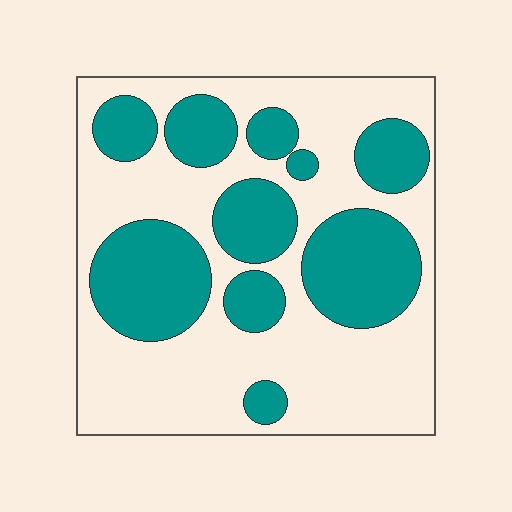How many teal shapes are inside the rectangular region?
10.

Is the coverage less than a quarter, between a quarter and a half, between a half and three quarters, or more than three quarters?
Between a quarter and a half.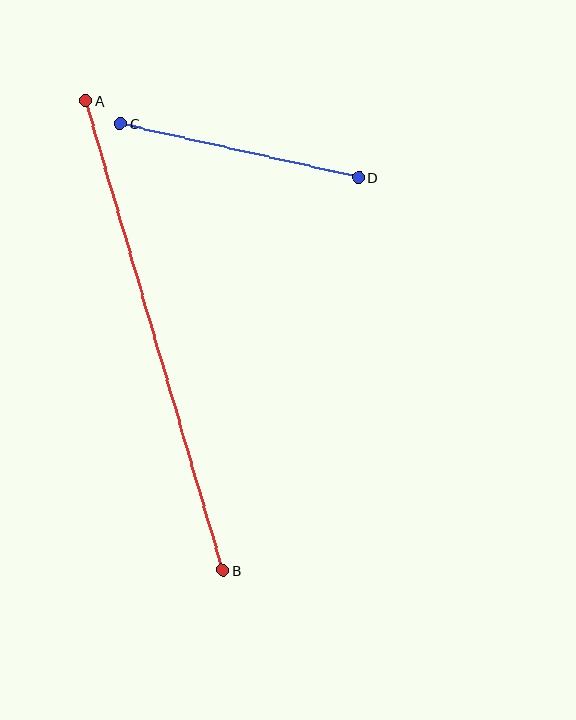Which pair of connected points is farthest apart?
Points A and B are farthest apart.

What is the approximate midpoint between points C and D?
The midpoint is at approximately (239, 151) pixels.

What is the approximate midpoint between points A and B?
The midpoint is at approximately (154, 336) pixels.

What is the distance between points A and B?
The distance is approximately 489 pixels.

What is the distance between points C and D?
The distance is approximately 244 pixels.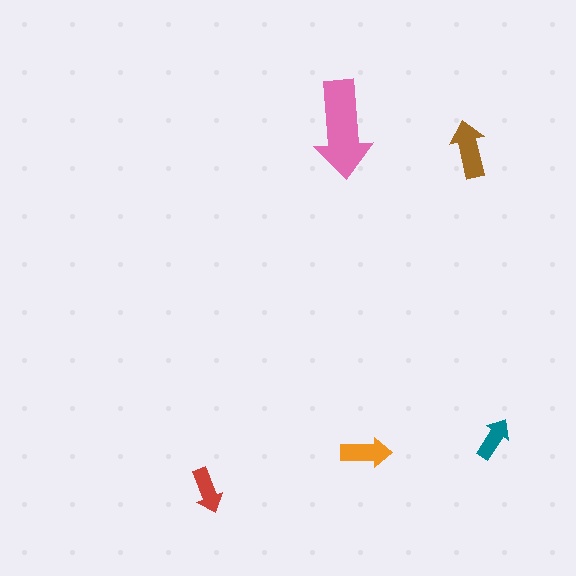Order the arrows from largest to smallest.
the pink one, the brown one, the orange one, the red one, the teal one.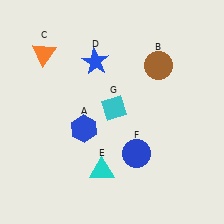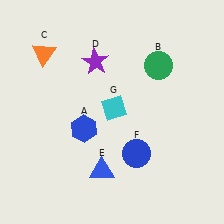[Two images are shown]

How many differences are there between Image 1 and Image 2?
There are 3 differences between the two images.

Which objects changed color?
B changed from brown to green. D changed from blue to purple. E changed from cyan to blue.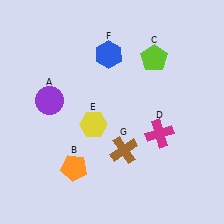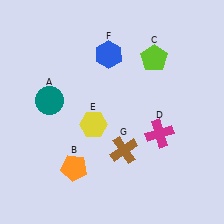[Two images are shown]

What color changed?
The circle (A) changed from purple in Image 1 to teal in Image 2.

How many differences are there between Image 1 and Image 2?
There is 1 difference between the two images.